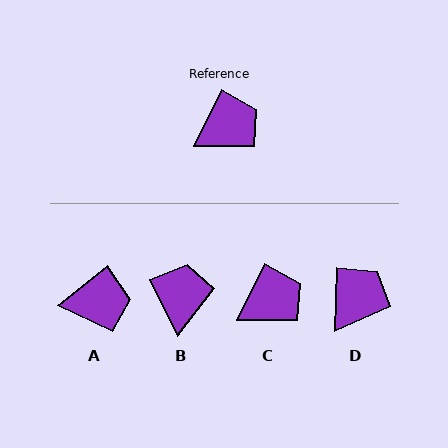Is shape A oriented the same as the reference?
No, it is off by about 25 degrees.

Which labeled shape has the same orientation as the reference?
C.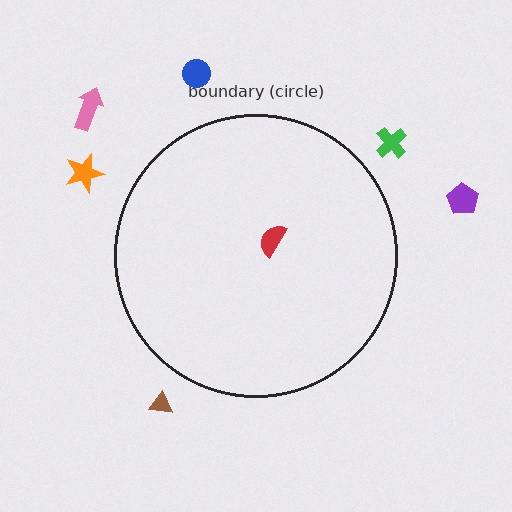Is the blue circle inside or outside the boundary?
Outside.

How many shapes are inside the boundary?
1 inside, 6 outside.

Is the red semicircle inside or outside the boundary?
Inside.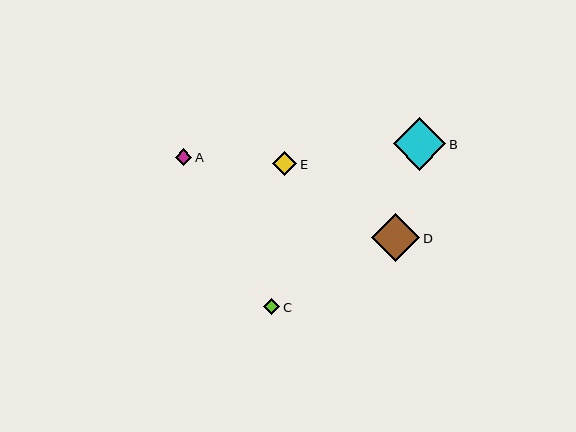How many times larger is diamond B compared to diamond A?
Diamond B is approximately 3.2 times the size of diamond A.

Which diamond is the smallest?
Diamond C is the smallest with a size of approximately 16 pixels.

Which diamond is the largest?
Diamond B is the largest with a size of approximately 52 pixels.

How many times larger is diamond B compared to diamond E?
Diamond B is approximately 2.2 times the size of diamond E.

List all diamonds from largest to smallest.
From largest to smallest: B, D, E, A, C.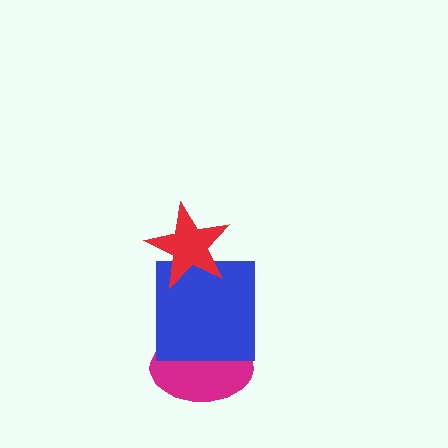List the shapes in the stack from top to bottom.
From top to bottom: the red star, the blue square, the magenta ellipse.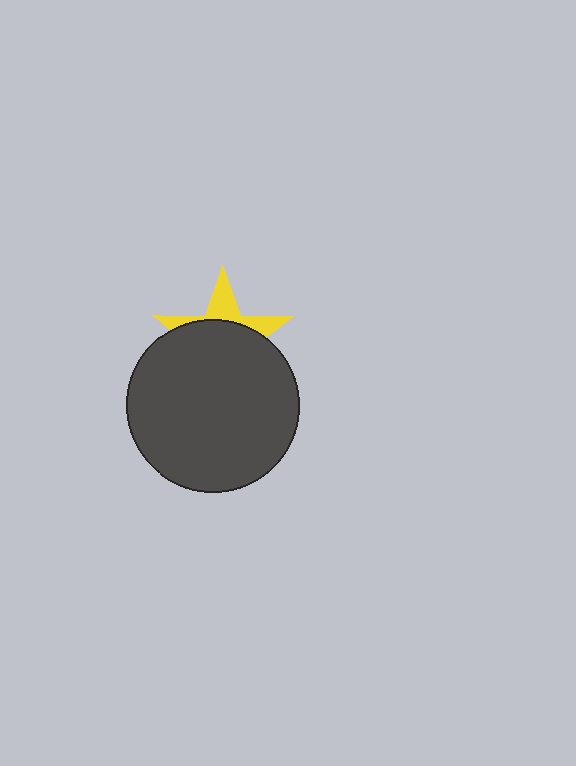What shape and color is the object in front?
The object in front is a dark gray circle.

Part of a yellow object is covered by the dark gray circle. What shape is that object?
It is a star.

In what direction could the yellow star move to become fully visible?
The yellow star could move up. That would shift it out from behind the dark gray circle entirely.